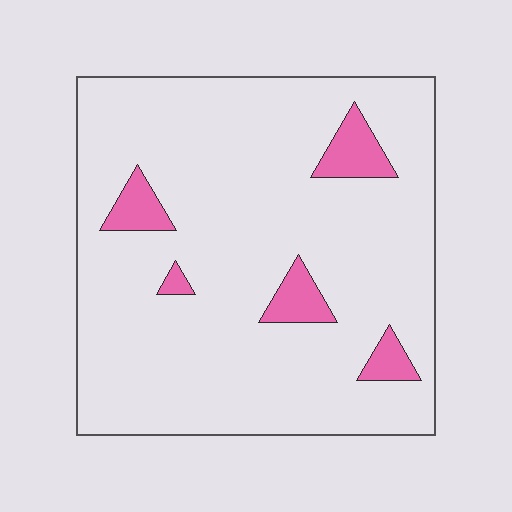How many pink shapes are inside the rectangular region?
5.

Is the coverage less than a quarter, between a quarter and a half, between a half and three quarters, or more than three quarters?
Less than a quarter.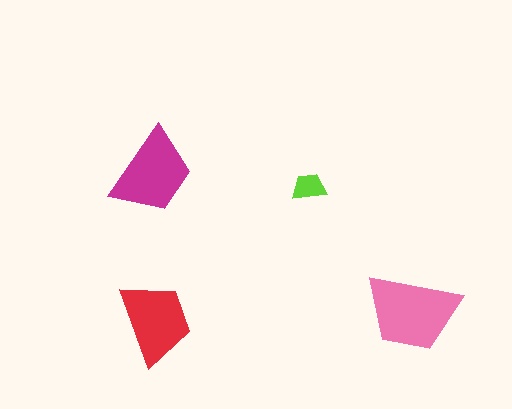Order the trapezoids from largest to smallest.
the pink one, the magenta one, the red one, the lime one.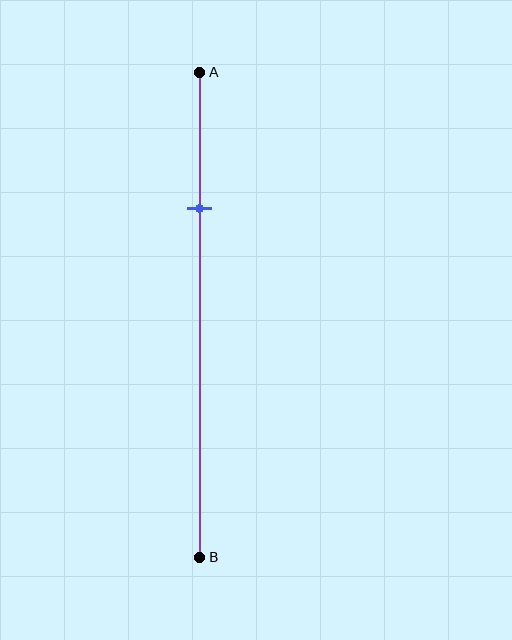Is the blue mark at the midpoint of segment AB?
No, the mark is at about 30% from A, not at the 50% midpoint.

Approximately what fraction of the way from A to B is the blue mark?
The blue mark is approximately 30% of the way from A to B.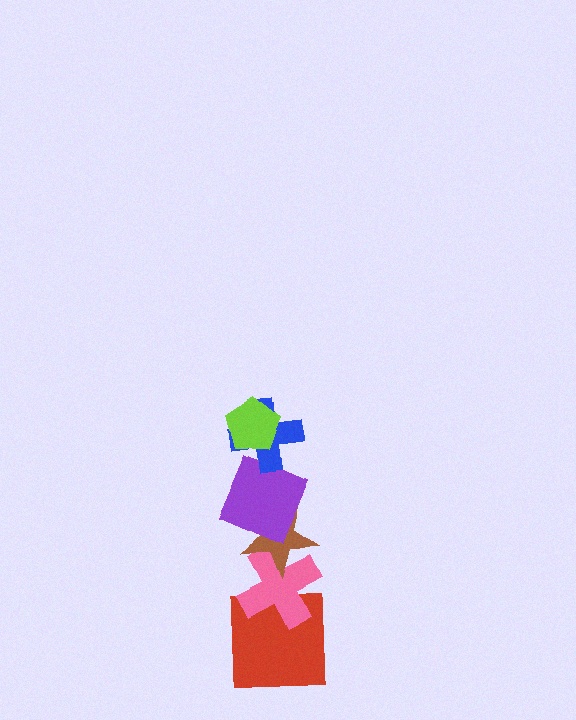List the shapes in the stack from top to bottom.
From top to bottom: the lime pentagon, the blue cross, the purple square, the brown star, the pink cross, the red square.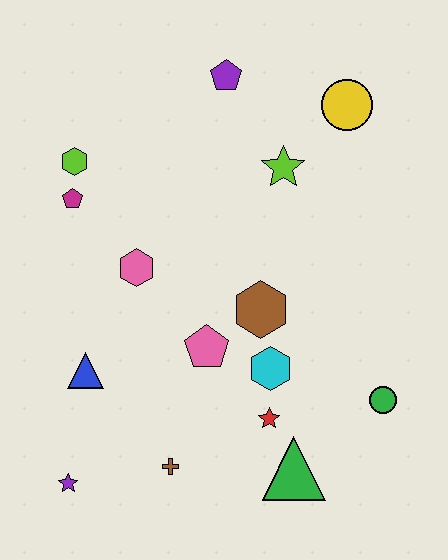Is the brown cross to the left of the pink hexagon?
No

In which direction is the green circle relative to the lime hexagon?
The green circle is to the right of the lime hexagon.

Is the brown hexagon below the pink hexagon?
Yes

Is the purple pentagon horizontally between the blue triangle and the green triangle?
Yes